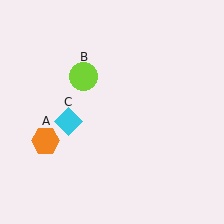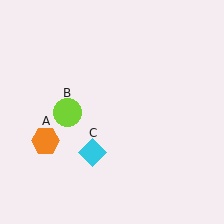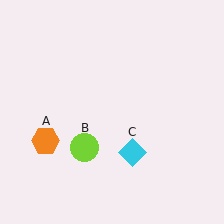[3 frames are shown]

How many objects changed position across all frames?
2 objects changed position: lime circle (object B), cyan diamond (object C).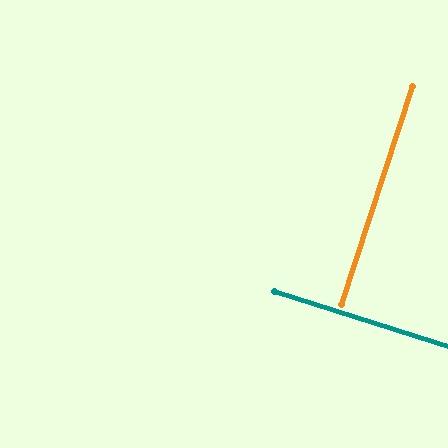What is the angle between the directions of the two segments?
Approximately 89 degrees.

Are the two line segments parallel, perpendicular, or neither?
Perpendicular — they meet at approximately 89°.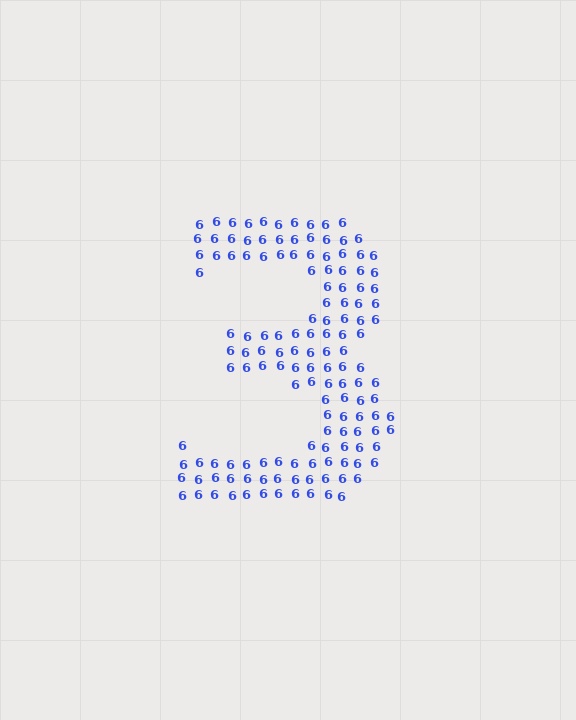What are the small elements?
The small elements are digit 6's.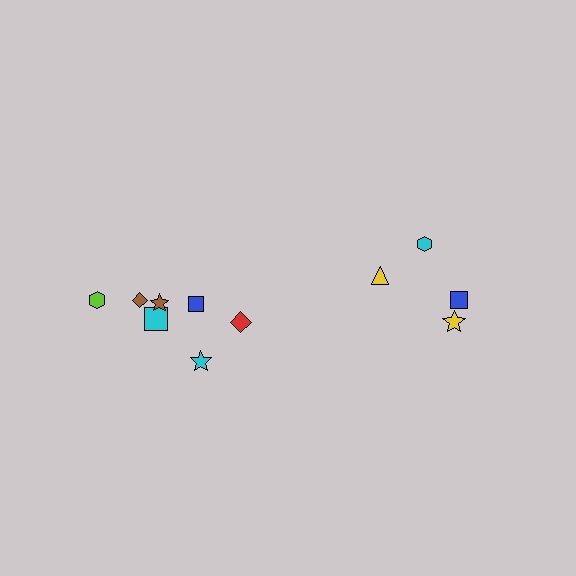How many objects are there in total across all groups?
There are 11 objects.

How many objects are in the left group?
There are 7 objects.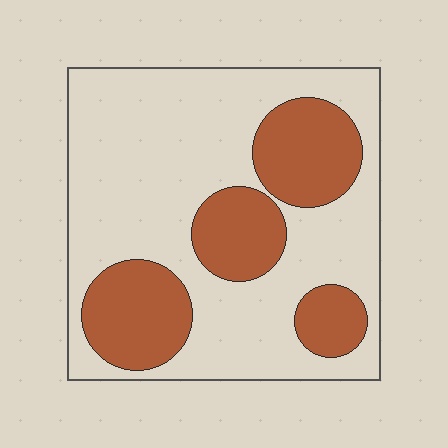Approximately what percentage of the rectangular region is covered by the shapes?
Approximately 30%.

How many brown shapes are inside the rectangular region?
4.